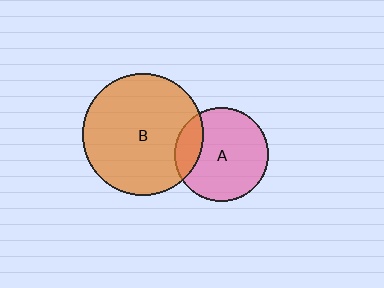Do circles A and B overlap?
Yes.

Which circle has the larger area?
Circle B (orange).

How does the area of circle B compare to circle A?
Approximately 1.7 times.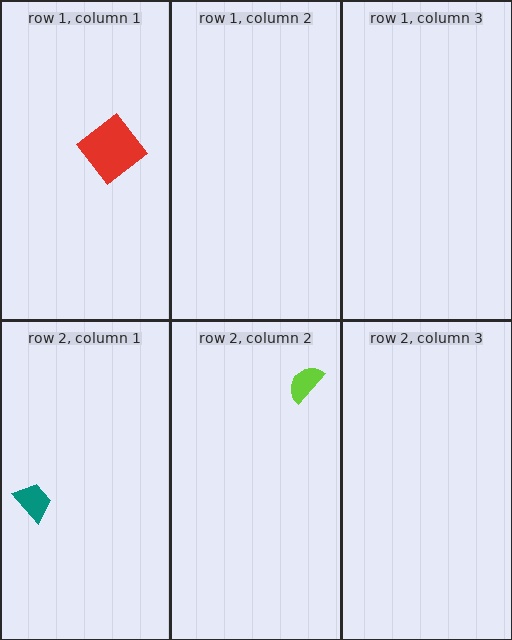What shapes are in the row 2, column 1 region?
The teal trapezoid.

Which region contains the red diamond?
The row 1, column 1 region.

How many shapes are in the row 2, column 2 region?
1.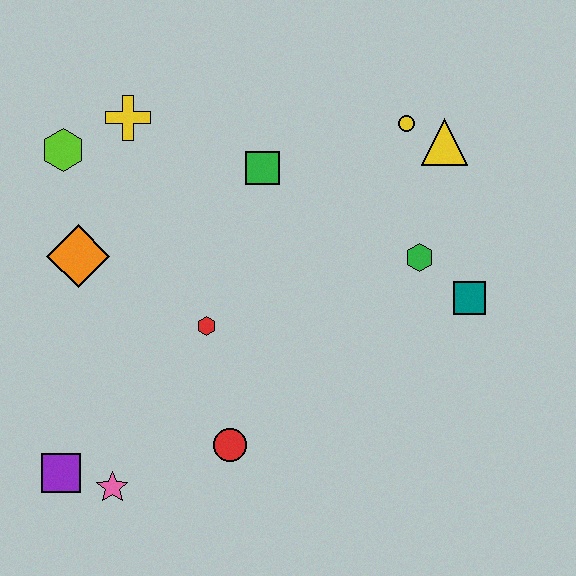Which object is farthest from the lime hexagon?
The teal square is farthest from the lime hexagon.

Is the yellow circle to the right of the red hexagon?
Yes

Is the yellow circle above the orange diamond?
Yes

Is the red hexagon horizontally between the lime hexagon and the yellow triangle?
Yes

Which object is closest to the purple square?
The pink star is closest to the purple square.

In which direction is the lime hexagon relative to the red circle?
The lime hexagon is above the red circle.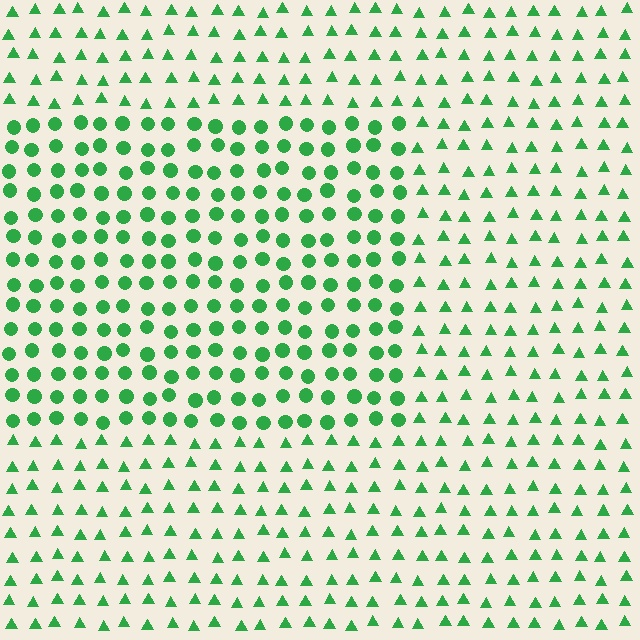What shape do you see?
I see a rectangle.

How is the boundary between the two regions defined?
The boundary is defined by a change in element shape: circles inside vs. triangles outside. All elements share the same color and spacing.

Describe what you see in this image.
The image is filled with small green elements arranged in a uniform grid. A rectangle-shaped region contains circles, while the surrounding area contains triangles. The boundary is defined purely by the change in element shape.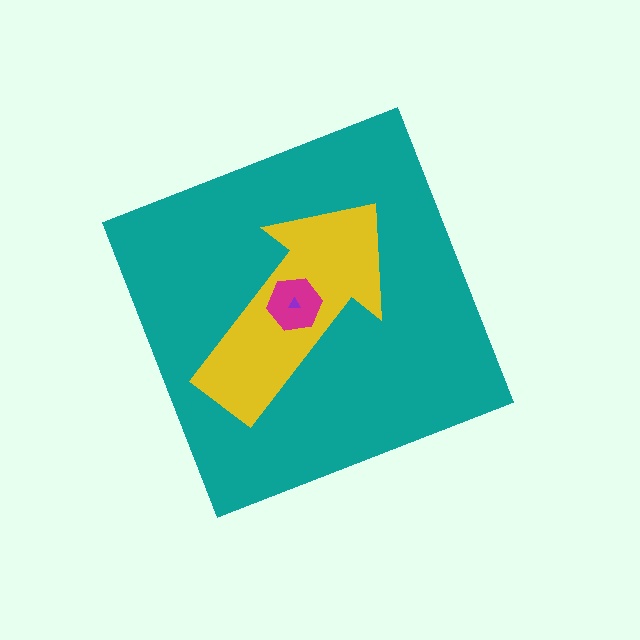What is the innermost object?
The purple triangle.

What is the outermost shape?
The teal diamond.